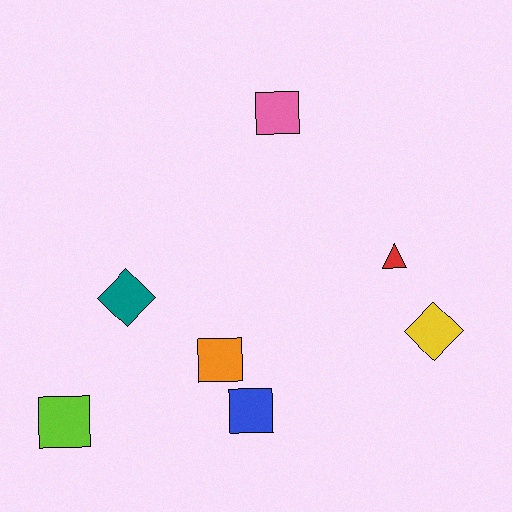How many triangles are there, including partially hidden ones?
There is 1 triangle.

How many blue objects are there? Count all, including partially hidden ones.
There is 1 blue object.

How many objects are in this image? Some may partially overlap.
There are 7 objects.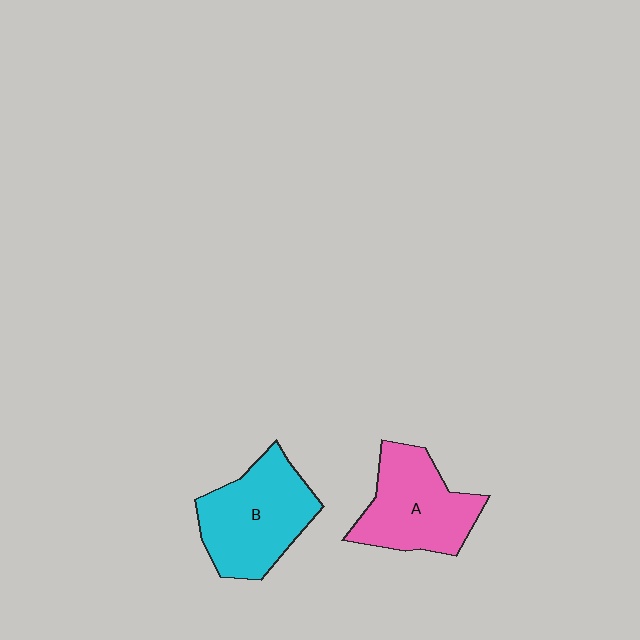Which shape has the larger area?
Shape B (cyan).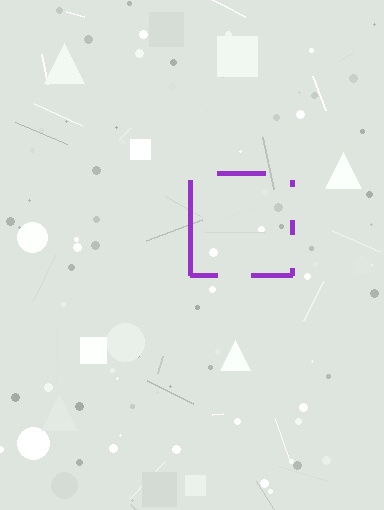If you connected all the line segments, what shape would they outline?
They would outline a square.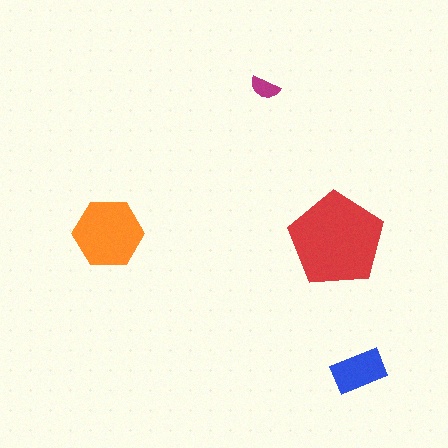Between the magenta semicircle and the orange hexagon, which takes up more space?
The orange hexagon.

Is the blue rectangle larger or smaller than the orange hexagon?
Smaller.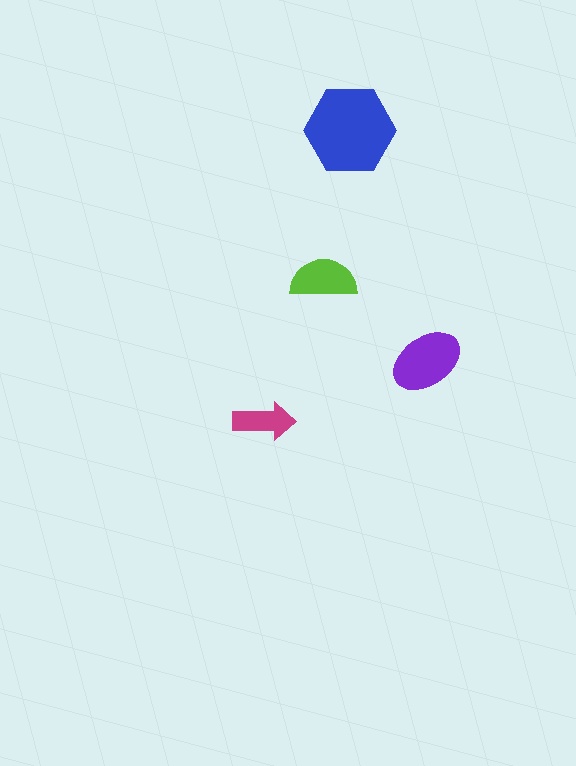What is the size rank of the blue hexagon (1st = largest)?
1st.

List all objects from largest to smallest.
The blue hexagon, the purple ellipse, the lime semicircle, the magenta arrow.